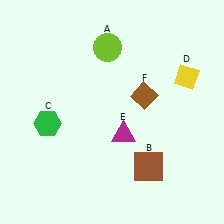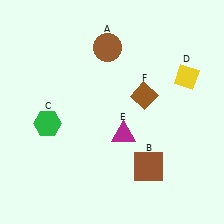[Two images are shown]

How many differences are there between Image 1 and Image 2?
There is 1 difference between the two images.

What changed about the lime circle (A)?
In Image 1, A is lime. In Image 2, it changed to brown.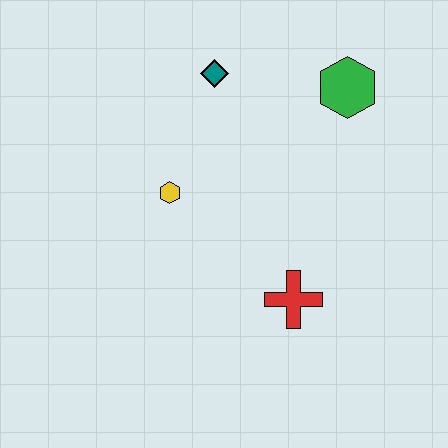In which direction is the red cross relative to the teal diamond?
The red cross is below the teal diamond.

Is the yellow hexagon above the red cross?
Yes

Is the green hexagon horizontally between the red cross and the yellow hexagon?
No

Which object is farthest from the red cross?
The teal diamond is farthest from the red cross.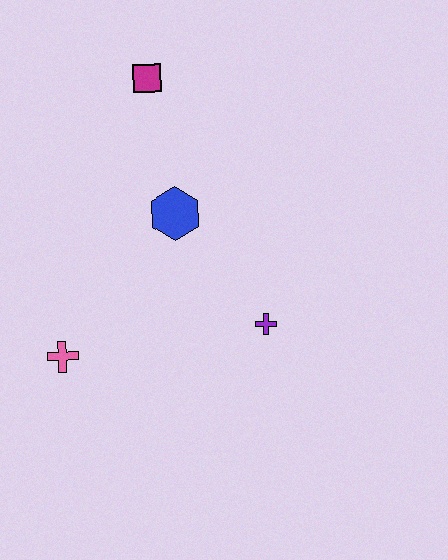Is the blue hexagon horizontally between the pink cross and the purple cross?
Yes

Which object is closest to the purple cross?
The blue hexagon is closest to the purple cross.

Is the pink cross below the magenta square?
Yes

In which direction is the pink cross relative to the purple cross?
The pink cross is to the left of the purple cross.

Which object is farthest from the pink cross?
The magenta square is farthest from the pink cross.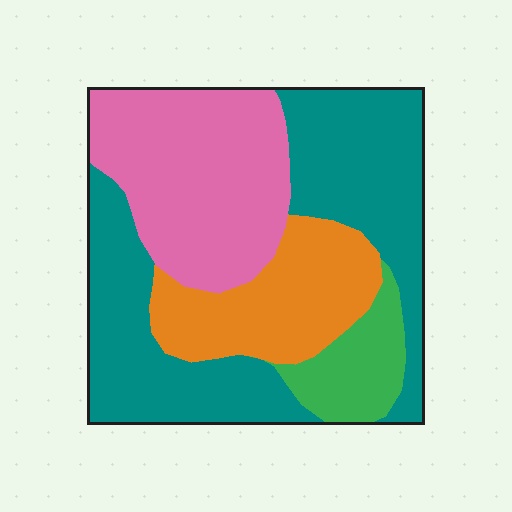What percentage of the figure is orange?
Orange takes up about one fifth (1/5) of the figure.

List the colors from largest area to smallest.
From largest to smallest: teal, pink, orange, green.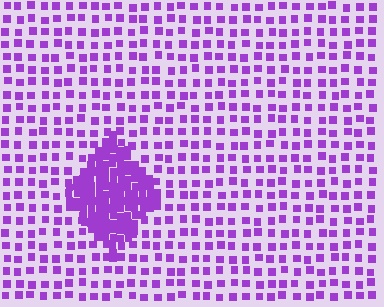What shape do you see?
I see a diamond.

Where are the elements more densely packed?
The elements are more densely packed inside the diamond boundary.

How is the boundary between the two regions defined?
The boundary is defined by a change in element density (approximately 3.0x ratio). All elements are the same color, size, and shape.